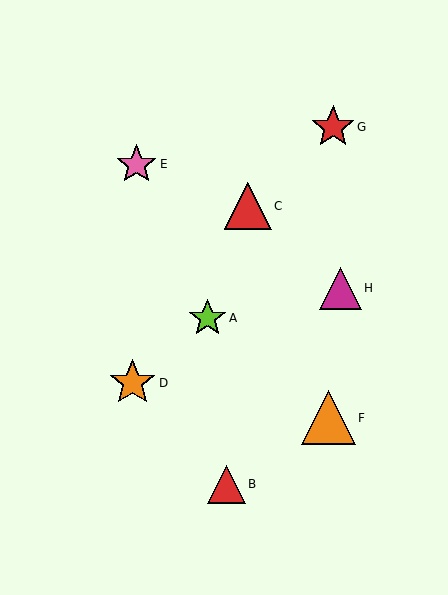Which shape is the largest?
The orange triangle (labeled F) is the largest.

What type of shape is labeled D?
Shape D is an orange star.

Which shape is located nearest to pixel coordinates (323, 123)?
The red star (labeled G) at (333, 127) is nearest to that location.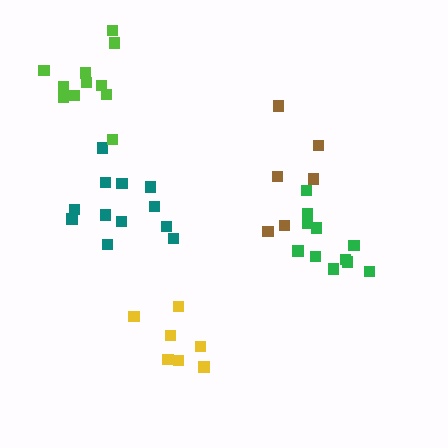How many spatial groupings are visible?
There are 5 spatial groupings.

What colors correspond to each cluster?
The clusters are colored: brown, yellow, green, teal, lime.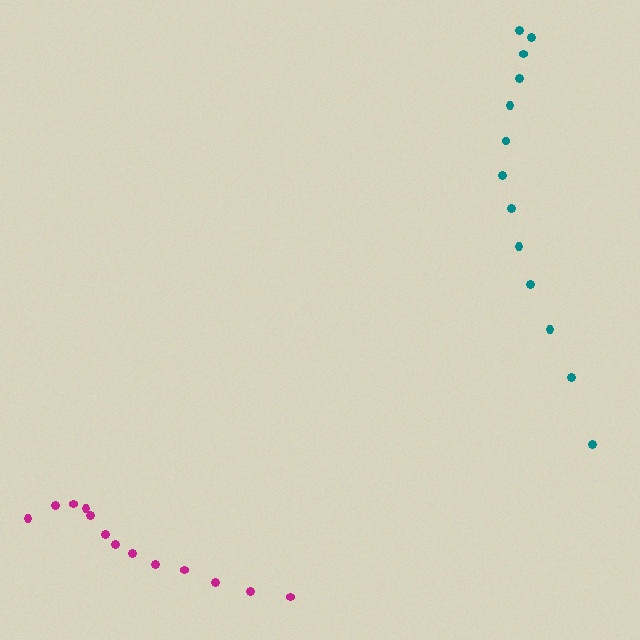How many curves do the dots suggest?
There are 2 distinct paths.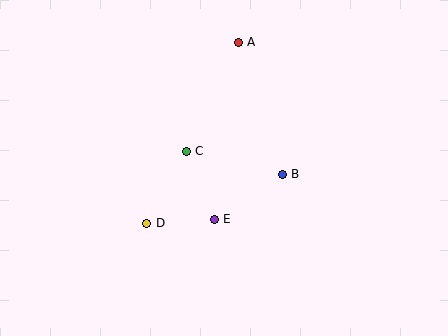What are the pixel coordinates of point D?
Point D is at (147, 223).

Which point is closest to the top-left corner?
Point C is closest to the top-left corner.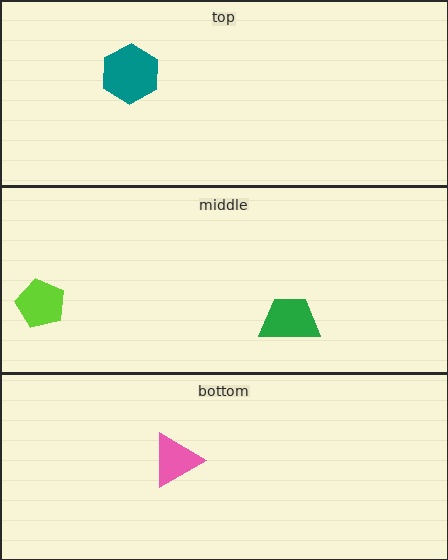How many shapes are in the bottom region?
1.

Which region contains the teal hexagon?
The top region.